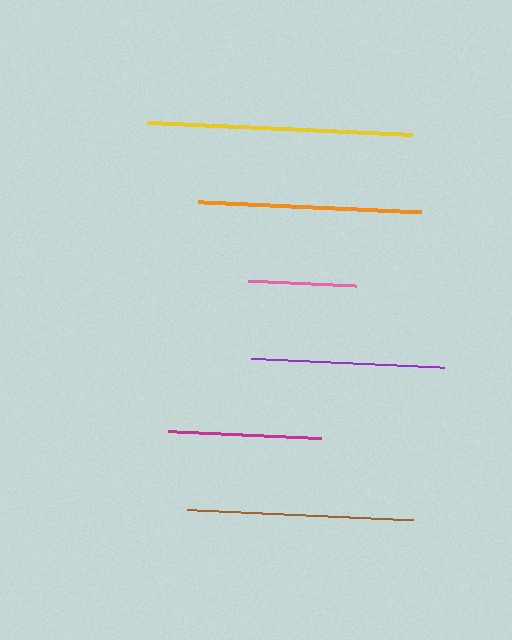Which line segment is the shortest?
The pink line is the shortest at approximately 107 pixels.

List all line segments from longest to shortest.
From longest to shortest: yellow, brown, orange, purple, magenta, pink.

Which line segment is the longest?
The yellow line is the longest at approximately 265 pixels.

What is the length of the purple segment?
The purple segment is approximately 193 pixels long.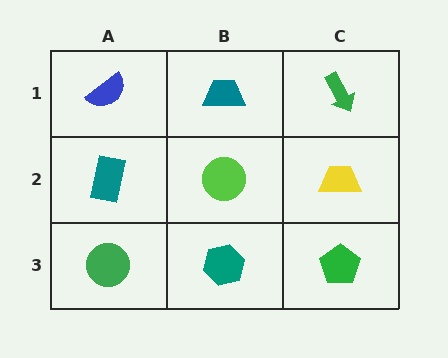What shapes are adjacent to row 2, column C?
A green arrow (row 1, column C), a green pentagon (row 3, column C), a lime circle (row 2, column B).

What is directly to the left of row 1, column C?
A teal trapezoid.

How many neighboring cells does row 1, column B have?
3.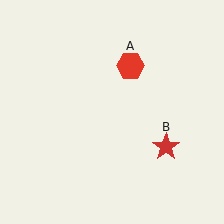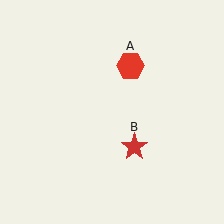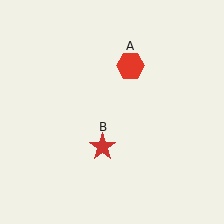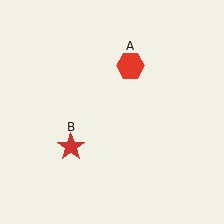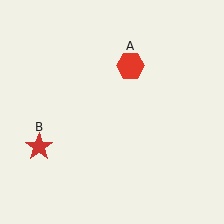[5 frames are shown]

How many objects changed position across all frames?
1 object changed position: red star (object B).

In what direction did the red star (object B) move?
The red star (object B) moved left.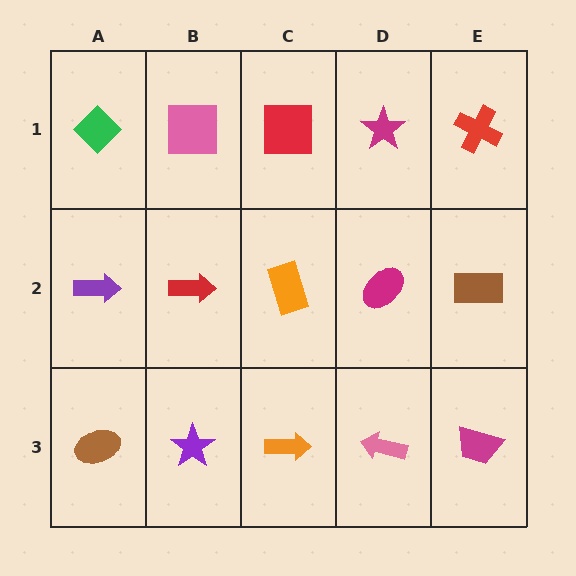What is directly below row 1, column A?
A purple arrow.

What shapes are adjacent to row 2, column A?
A green diamond (row 1, column A), a brown ellipse (row 3, column A), a red arrow (row 2, column B).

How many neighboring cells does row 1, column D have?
3.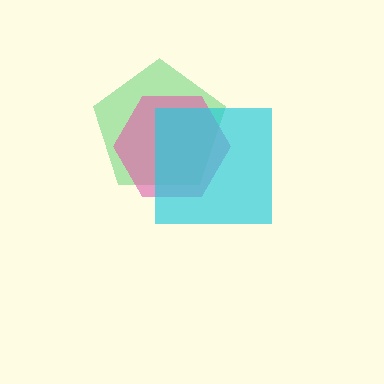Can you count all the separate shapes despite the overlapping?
Yes, there are 3 separate shapes.